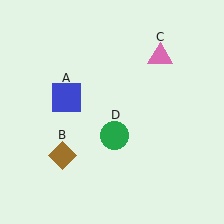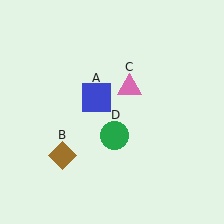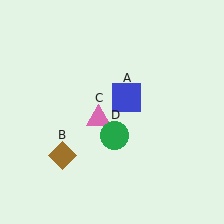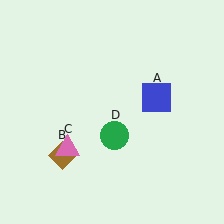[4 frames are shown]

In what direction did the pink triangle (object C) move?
The pink triangle (object C) moved down and to the left.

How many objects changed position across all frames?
2 objects changed position: blue square (object A), pink triangle (object C).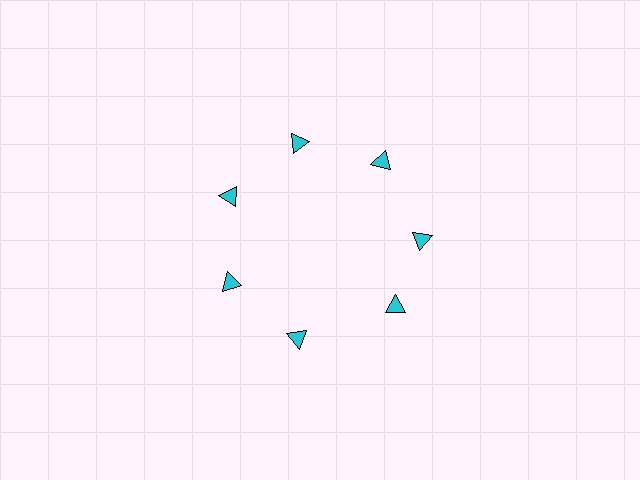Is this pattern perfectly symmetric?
No. The 7 cyan triangles are arranged in a ring, but one element near the 5 o'clock position is rotated out of alignment along the ring, breaking the 7-fold rotational symmetry.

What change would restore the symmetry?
The symmetry would be restored by rotating it back into even spacing with its neighbors so that all 7 triangles sit at equal angles and equal distance from the center.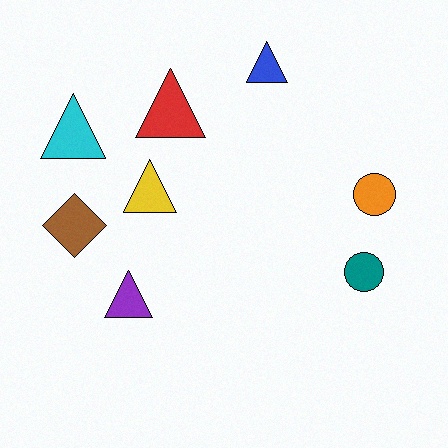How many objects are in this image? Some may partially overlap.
There are 8 objects.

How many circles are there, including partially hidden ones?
There are 2 circles.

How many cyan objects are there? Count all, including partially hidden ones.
There is 1 cyan object.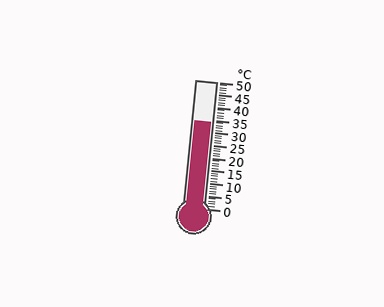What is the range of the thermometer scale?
The thermometer scale ranges from 0°C to 50°C.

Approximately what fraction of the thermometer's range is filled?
The thermometer is filled to approximately 70% of its range.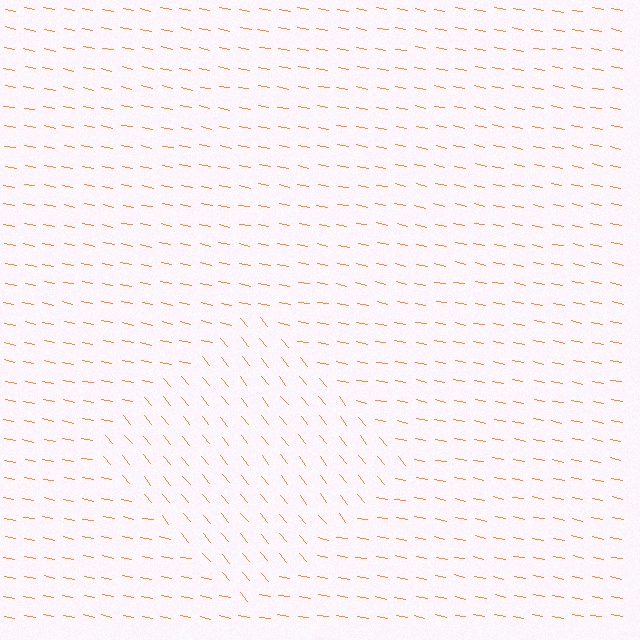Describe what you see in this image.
The image is filled with small orange line segments. A diamond region in the image has lines oriented differently from the surrounding lines, creating a visible texture boundary.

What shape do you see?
I see a diamond.